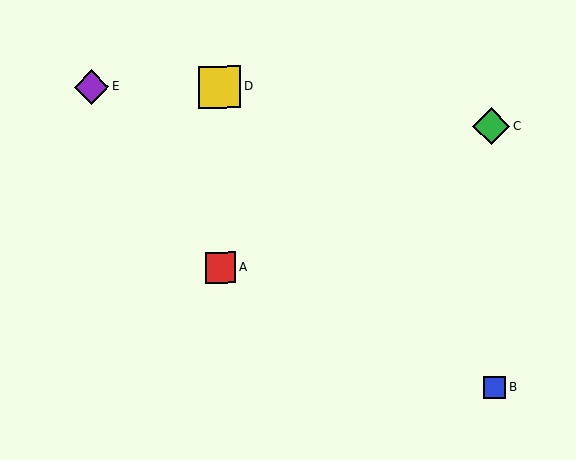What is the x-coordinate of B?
Object B is at x≈495.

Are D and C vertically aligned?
No, D is at x≈219 and C is at x≈491.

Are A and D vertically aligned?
Yes, both are at x≈221.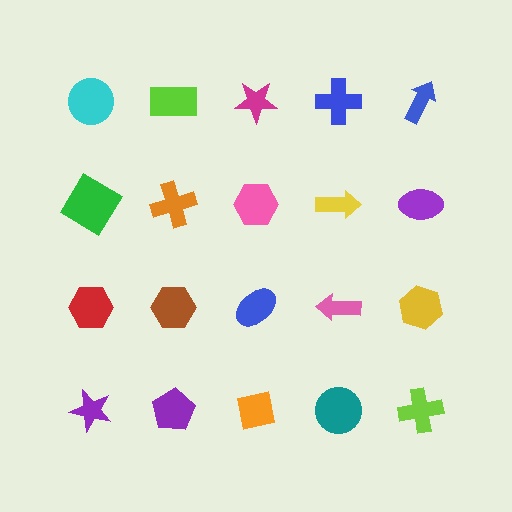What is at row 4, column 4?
A teal circle.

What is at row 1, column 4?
A blue cross.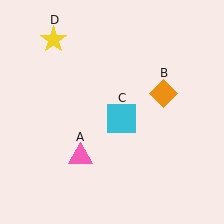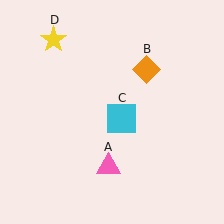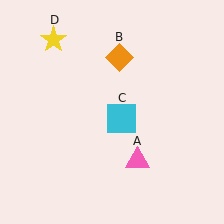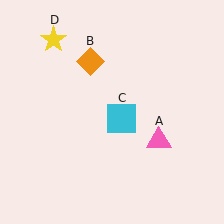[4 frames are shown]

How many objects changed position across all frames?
2 objects changed position: pink triangle (object A), orange diamond (object B).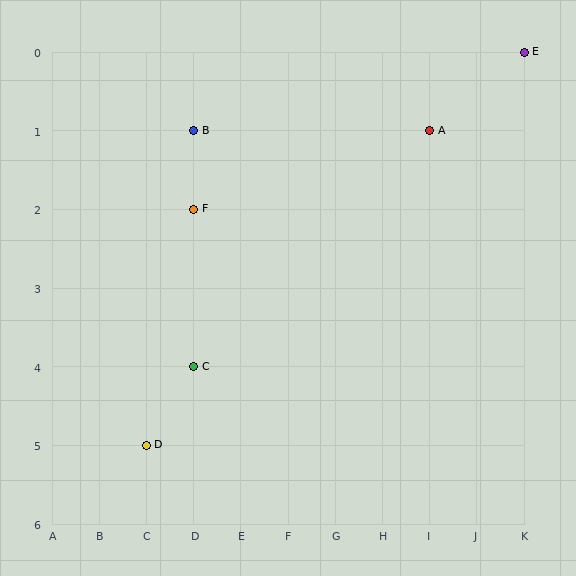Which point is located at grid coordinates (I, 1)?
Point A is at (I, 1).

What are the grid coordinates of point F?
Point F is at grid coordinates (D, 2).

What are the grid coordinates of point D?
Point D is at grid coordinates (C, 5).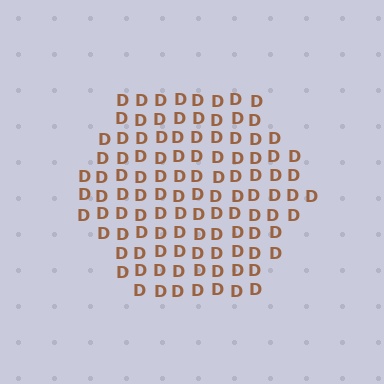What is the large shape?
The large shape is a hexagon.